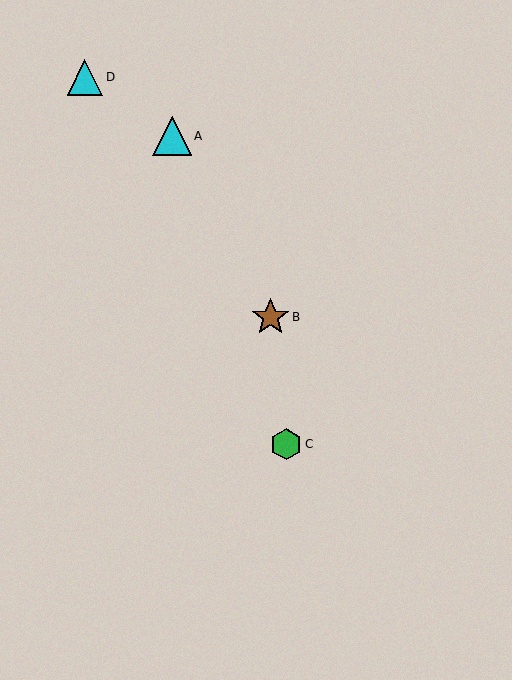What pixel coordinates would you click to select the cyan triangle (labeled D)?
Click at (85, 77) to select the cyan triangle D.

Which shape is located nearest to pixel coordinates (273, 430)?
The green hexagon (labeled C) at (286, 444) is nearest to that location.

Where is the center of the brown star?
The center of the brown star is at (270, 317).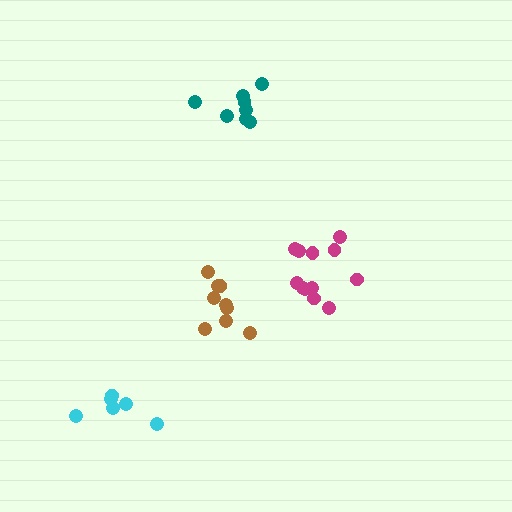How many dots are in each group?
Group 1: 9 dots, Group 2: 12 dots, Group 3: 6 dots, Group 4: 8 dots (35 total).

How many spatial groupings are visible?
There are 4 spatial groupings.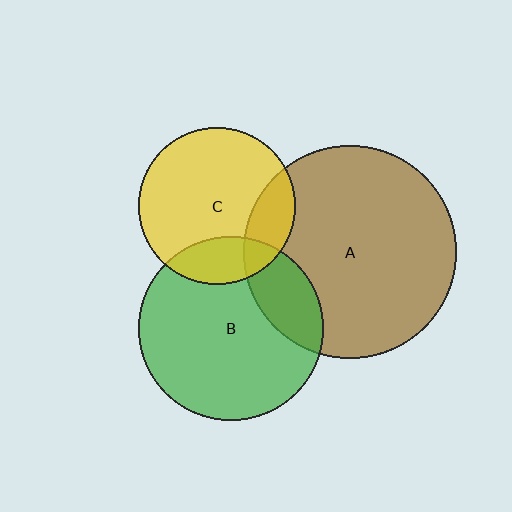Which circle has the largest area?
Circle A (brown).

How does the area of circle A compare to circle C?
Approximately 1.9 times.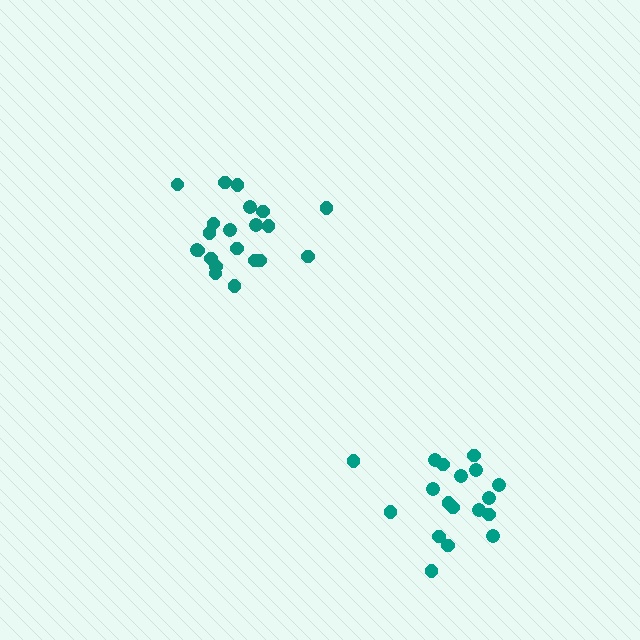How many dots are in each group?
Group 1: 21 dots, Group 2: 18 dots (39 total).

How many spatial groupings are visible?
There are 2 spatial groupings.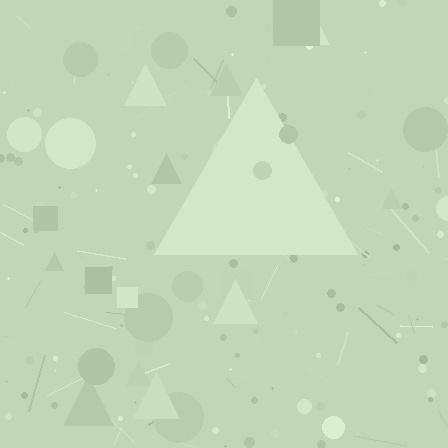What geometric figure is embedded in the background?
A triangle is embedded in the background.